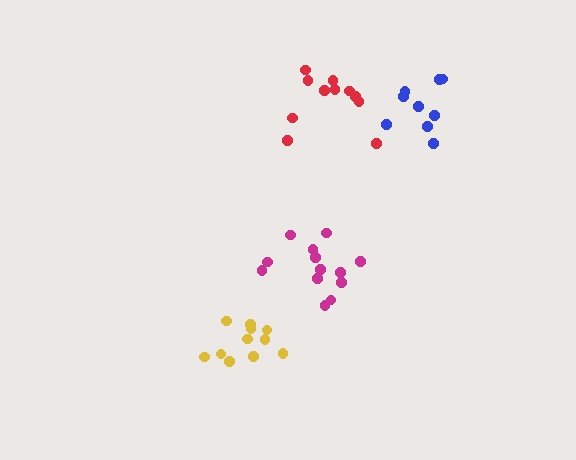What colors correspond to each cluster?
The clusters are colored: magenta, blue, yellow, red.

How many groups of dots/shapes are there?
There are 4 groups.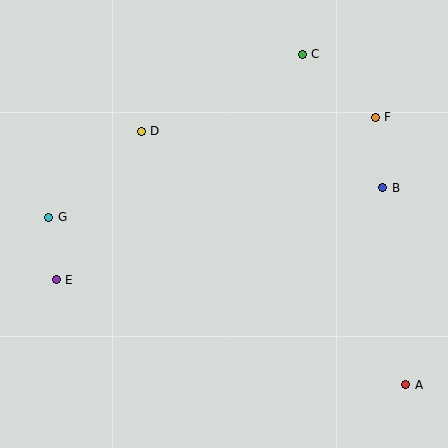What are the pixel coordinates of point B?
Point B is at (383, 188).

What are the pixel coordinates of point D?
Point D is at (141, 131).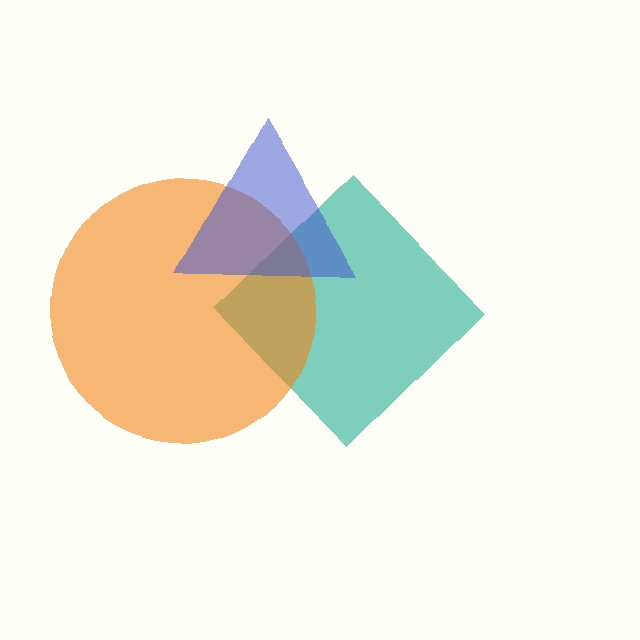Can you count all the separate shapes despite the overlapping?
Yes, there are 3 separate shapes.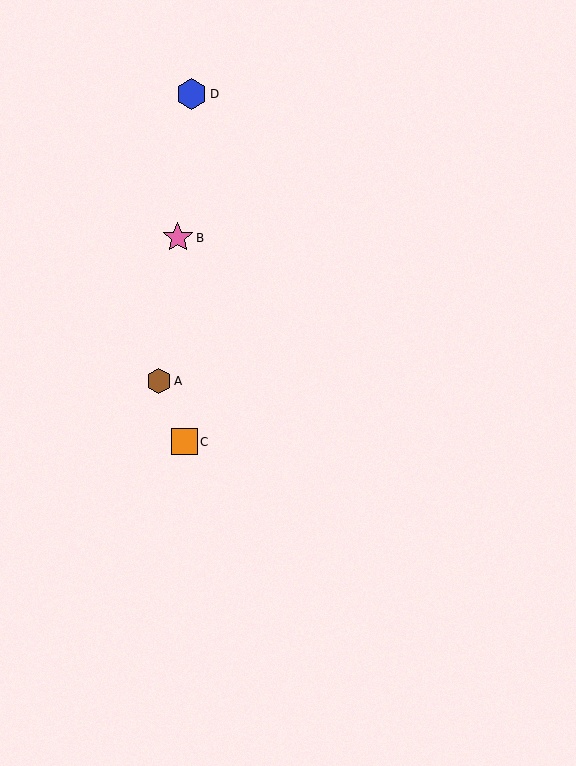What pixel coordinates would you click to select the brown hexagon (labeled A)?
Click at (159, 381) to select the brown hexagon A.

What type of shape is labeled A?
Shape A is a brown hexagon.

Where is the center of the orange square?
The center of the orange square is at (184, 442).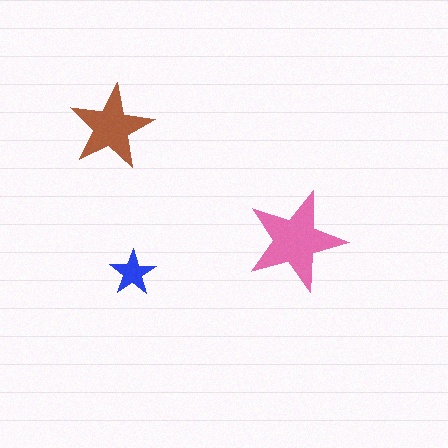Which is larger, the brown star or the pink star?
The pink one.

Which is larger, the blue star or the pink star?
The pink one.